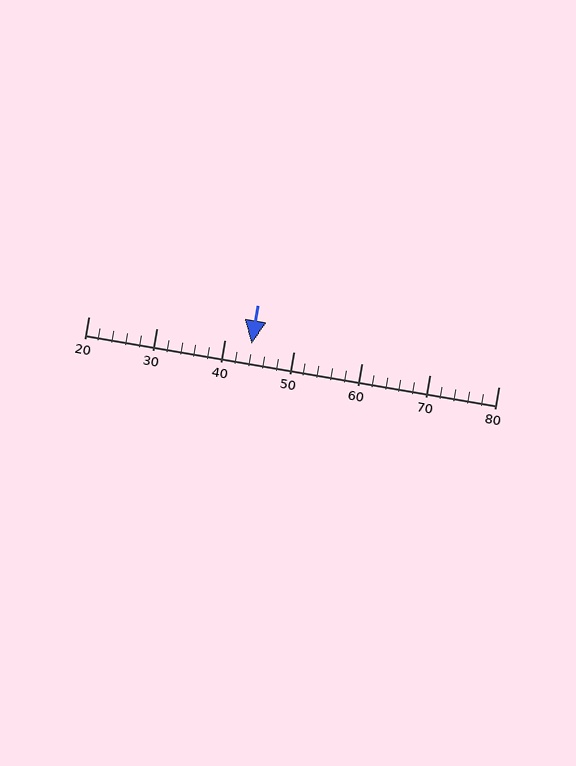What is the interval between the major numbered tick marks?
The major tick marks are spaced 10 units apart.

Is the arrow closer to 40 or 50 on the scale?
The arrow is closer to 40.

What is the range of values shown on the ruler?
The ruler shows values from 20 to 80.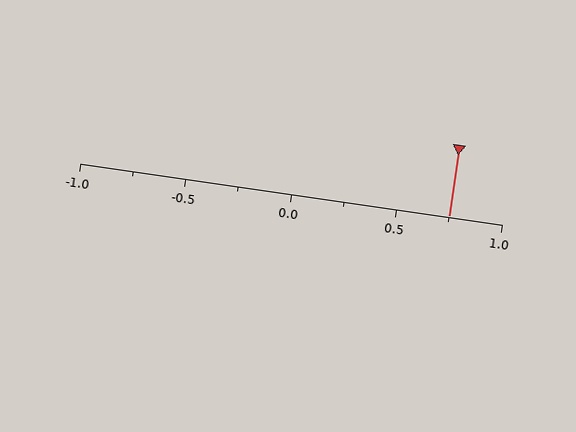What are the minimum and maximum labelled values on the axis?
The axis runs from -1.0 to 1.0.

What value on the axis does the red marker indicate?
The marker indicates approximately 0.75.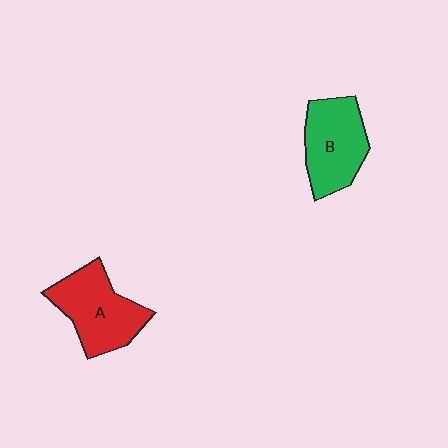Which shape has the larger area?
Shape A (red).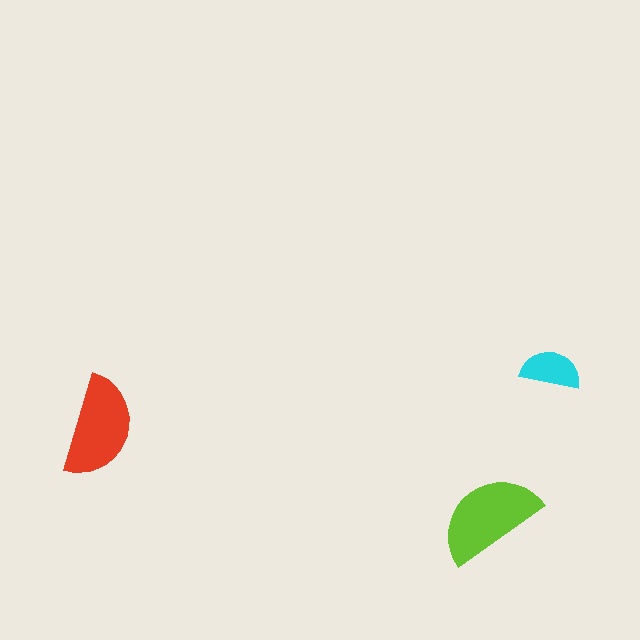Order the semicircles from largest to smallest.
the lime one, the red one, the cyan one.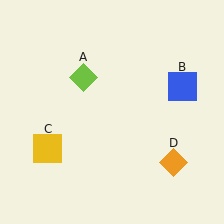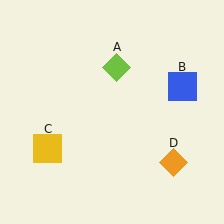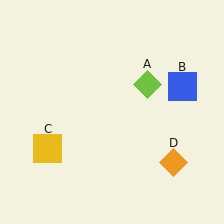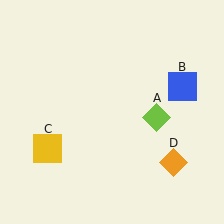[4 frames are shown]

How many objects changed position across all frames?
1 object changed position: lime diamond (object A).